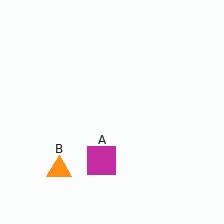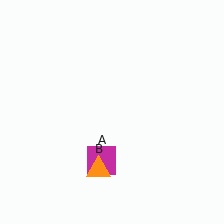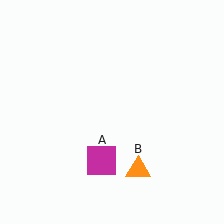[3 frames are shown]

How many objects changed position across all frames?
1 object changed position: orange triangle (object B).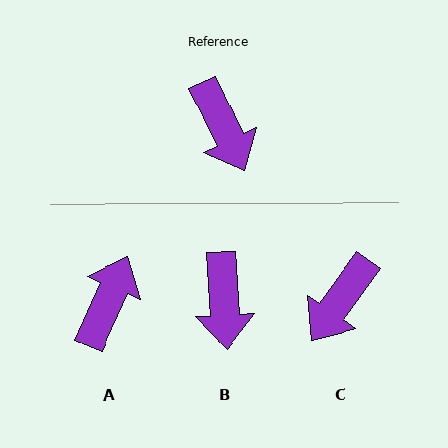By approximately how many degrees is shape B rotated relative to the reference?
Approximately 22 degrees clockwise.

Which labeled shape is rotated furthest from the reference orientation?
A, about 131 degrees away.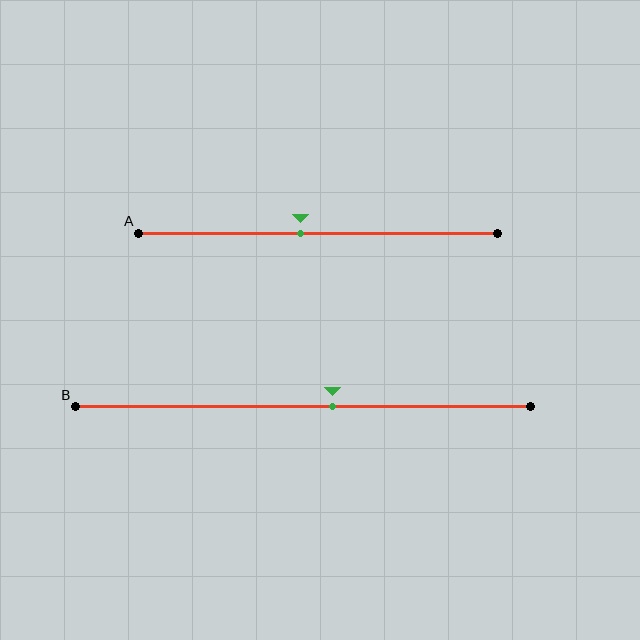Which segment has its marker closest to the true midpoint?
Segment A has its marker closest to the true midpoint.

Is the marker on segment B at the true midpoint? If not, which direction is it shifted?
No, the marker on segment B is shifted to the right by about 7% of the segment length.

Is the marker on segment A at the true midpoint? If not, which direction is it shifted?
No, the marker on segment A is shifted to the left by about 5% of the segment length.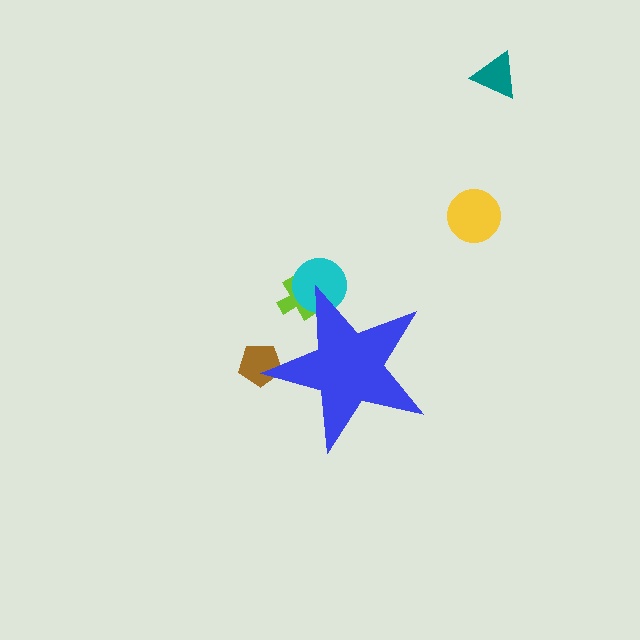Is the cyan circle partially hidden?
Yes, the cyan circle is partially hidden behind the blue star.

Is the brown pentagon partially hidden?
Yes, the brown pentagon is partially hidden behind the blue star.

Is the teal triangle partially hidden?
No, the teal triangle is fully visible.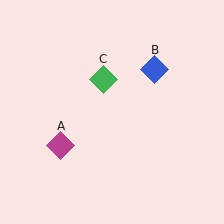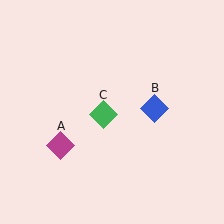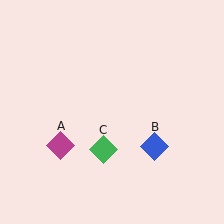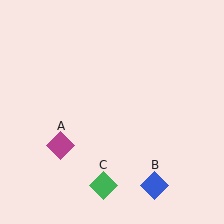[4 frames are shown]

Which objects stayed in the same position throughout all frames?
Magenta diamond (object A) remained stationary.